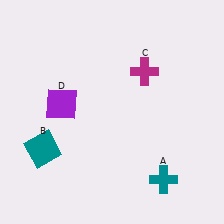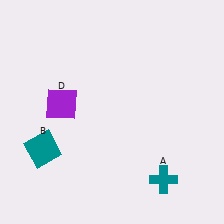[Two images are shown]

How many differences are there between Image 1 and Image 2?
There is 1 difference between the two images.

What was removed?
The magenta cross (C) was removed in Image 2.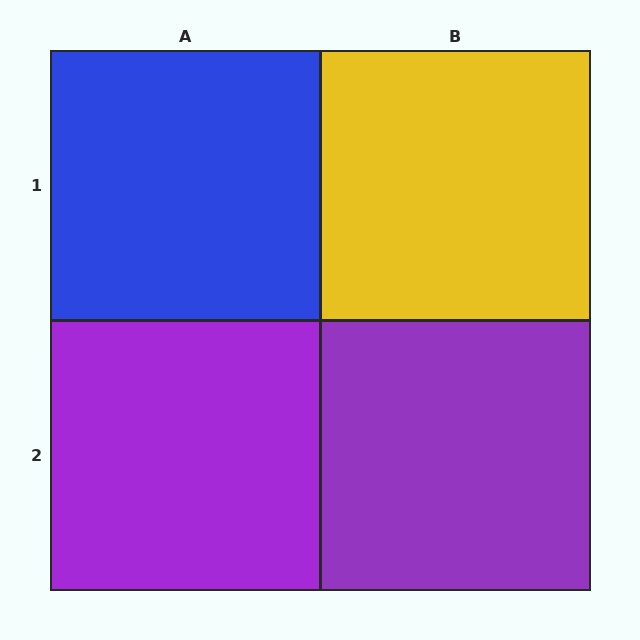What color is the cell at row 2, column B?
Purple.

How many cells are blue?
1 cell is blue.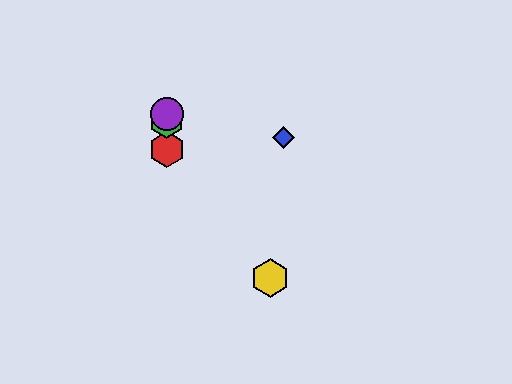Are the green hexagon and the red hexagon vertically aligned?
Yes, both are at x≈167.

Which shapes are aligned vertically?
The red hexagon, the green hexagon, the purple circle are aligned vertically.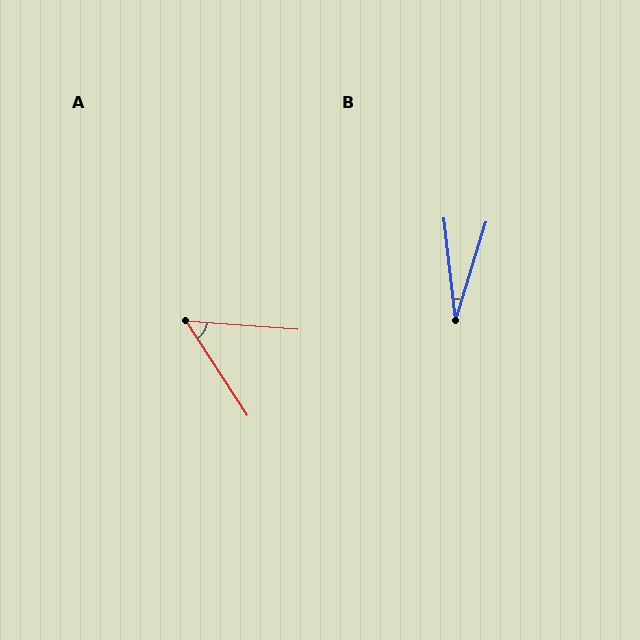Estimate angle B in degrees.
Approximately 23 degrees.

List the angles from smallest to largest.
B (23°), A (52°).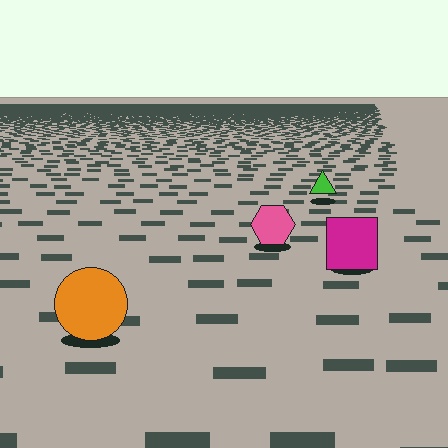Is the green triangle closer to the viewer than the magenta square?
No. The magenta square is closer — you can tell from the texture gradient: the ground texture is coarser near it.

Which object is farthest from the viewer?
The green triangle is farthest from the viewer. It appears smaller and the ground texture around it is denser.